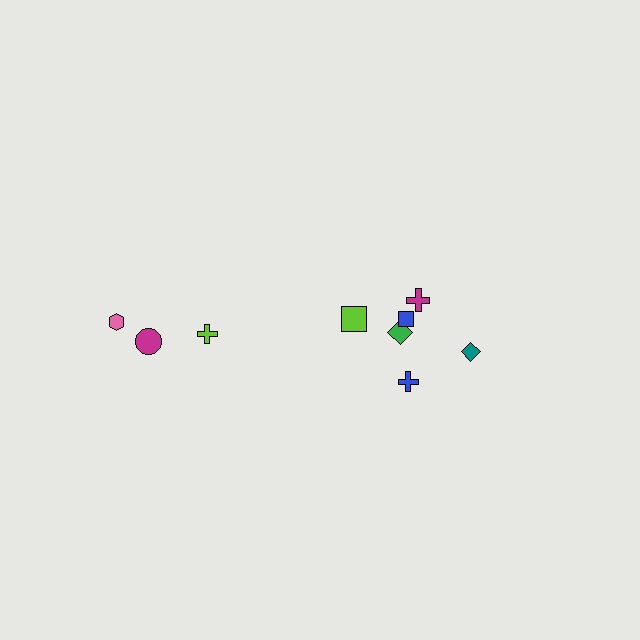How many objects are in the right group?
There are 6 objects.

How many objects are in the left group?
There are 3 objects.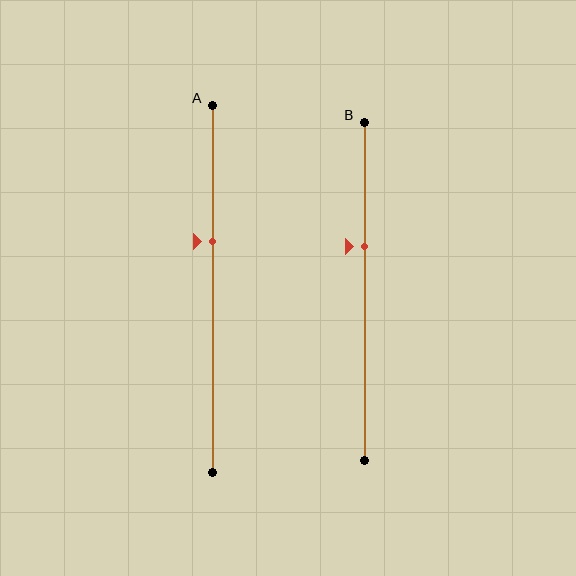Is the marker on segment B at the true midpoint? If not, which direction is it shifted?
No, the marker on segment B is shifted upward by about 13% of the segment length.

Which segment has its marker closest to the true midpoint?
Segment A has its marker closest to the true midpoint.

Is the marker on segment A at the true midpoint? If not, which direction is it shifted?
No, the marker on segment A is shifted upward by about 13% of the segment length.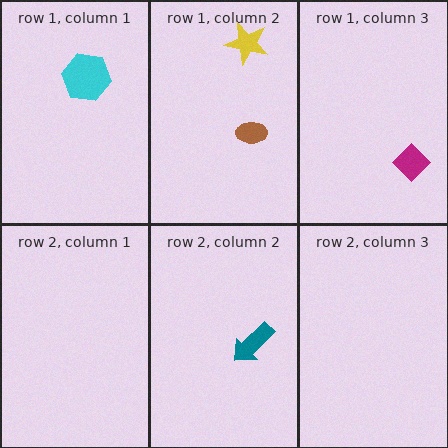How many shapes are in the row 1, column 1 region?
1.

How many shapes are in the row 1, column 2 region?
2.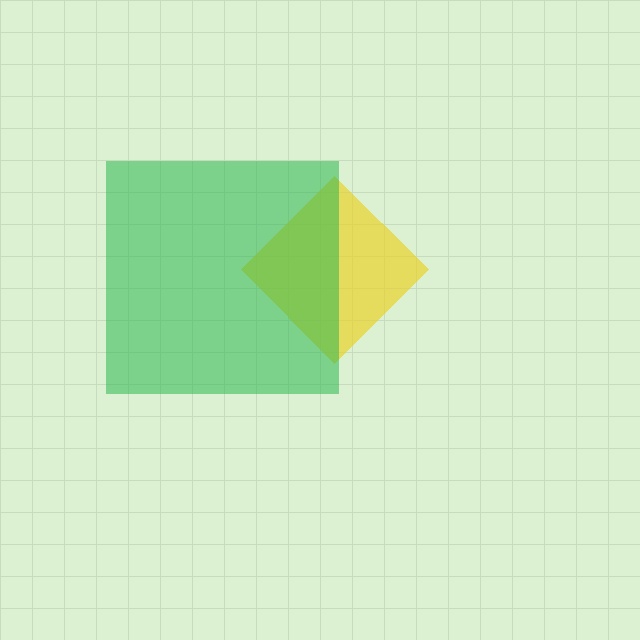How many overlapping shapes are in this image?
There are 2 overlapping shapes in the image.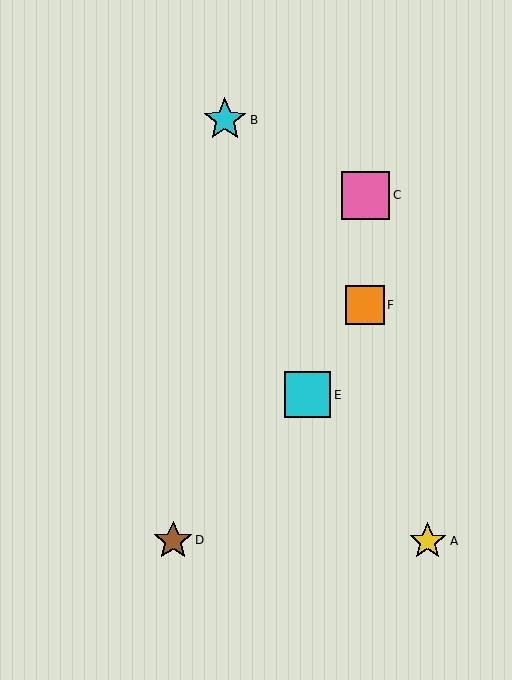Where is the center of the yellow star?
The center of the yellow star is at (428, 541).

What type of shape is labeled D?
Shape D is a brown star.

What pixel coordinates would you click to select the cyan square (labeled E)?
Click at (308, 395) to select the cyan square E.